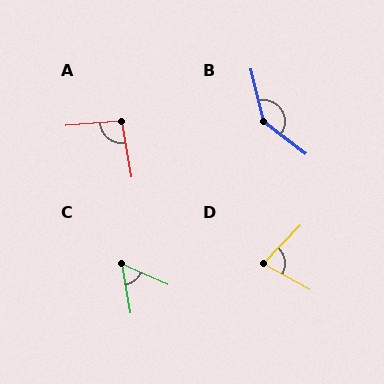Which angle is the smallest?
C, at approximately 56 degrees.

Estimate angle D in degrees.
Approximately 75 degrees.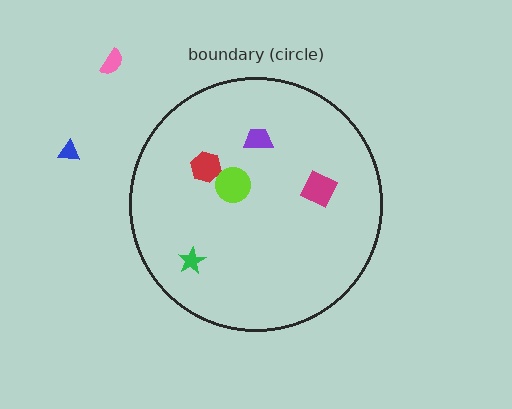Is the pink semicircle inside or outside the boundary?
Outside.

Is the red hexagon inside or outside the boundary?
Inside.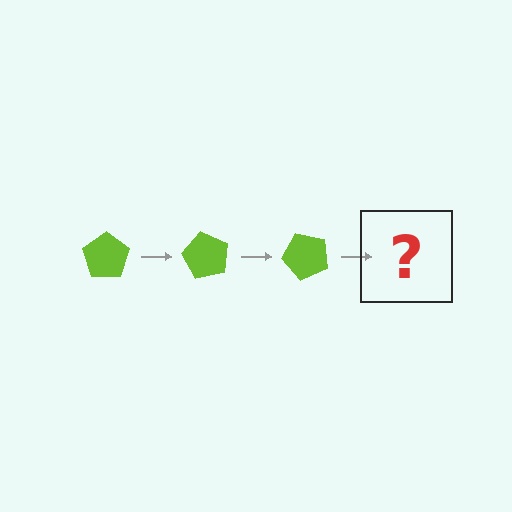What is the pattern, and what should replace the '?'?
The pattern is that the pentagon rotates 60 degrees each step. The '?' should be a lime pentagon rotated 180 degrees.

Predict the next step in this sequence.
The next step is a lime pentagon rotated 180 degrees.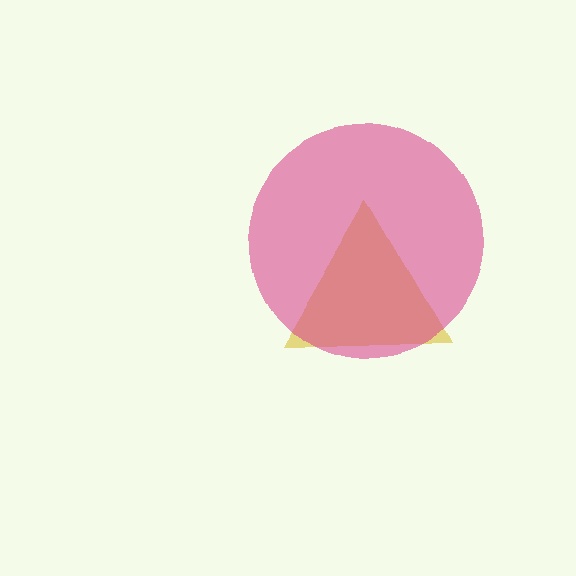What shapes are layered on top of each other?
The layered shapes are: a yellow triangle, a magenta circle.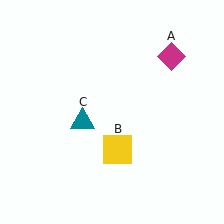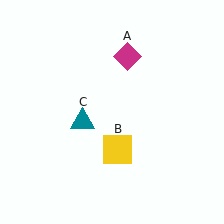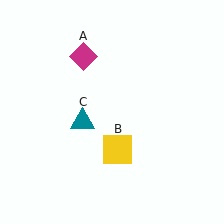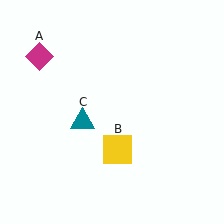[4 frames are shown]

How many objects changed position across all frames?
1 object changed position: magenta diamond (object A).